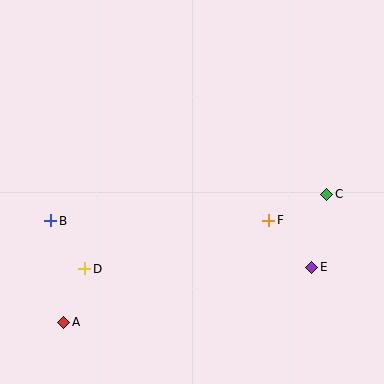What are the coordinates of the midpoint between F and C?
The midpoint between F and C is at (298, 207).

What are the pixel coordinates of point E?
Point E is at (312, 267).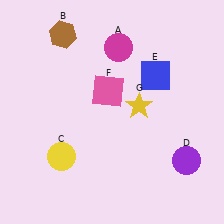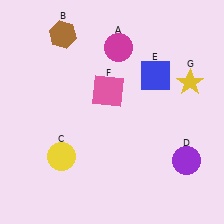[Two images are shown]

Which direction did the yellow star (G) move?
The yellow star (G) moved right.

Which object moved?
The yellow star (G) moved right.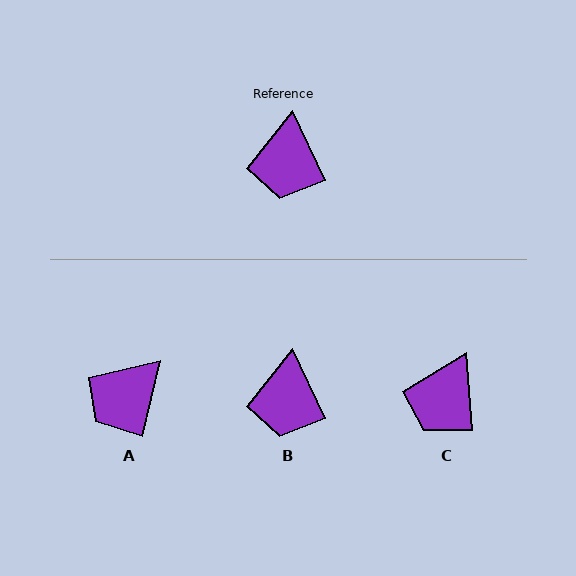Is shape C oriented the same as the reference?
No, it is off by about 20 degrees.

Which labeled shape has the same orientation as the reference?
B.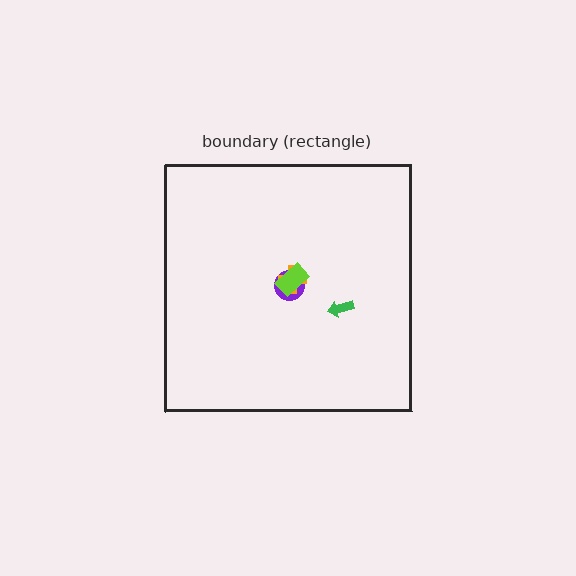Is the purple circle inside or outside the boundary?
Inside.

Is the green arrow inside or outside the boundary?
Inside.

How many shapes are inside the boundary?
4 inside, 0 outside.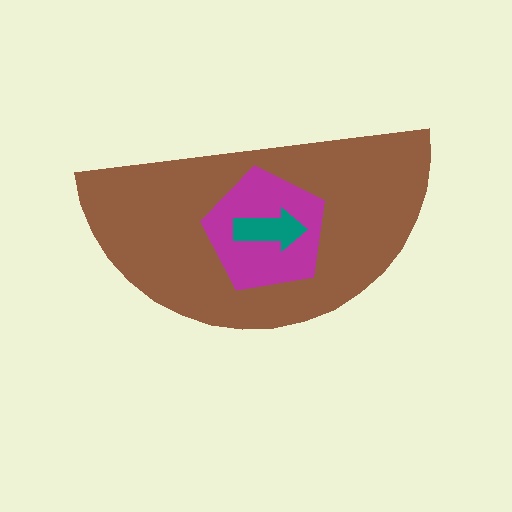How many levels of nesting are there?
3.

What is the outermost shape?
The brown semicircle.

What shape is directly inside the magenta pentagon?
The teal arrow.